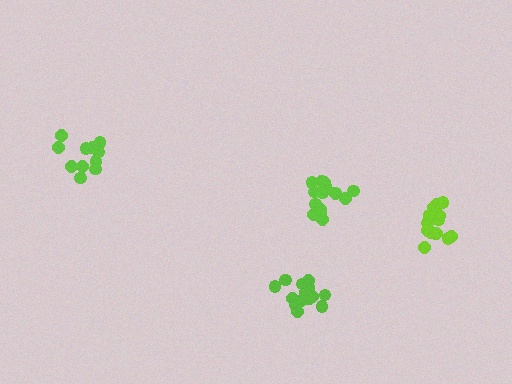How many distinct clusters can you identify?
There are 4 distinct clusters.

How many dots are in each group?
Group 1: 17 dots, Group 2: 11 dots, Group 3: 16 dots, Group 4: 17 dots (61 total).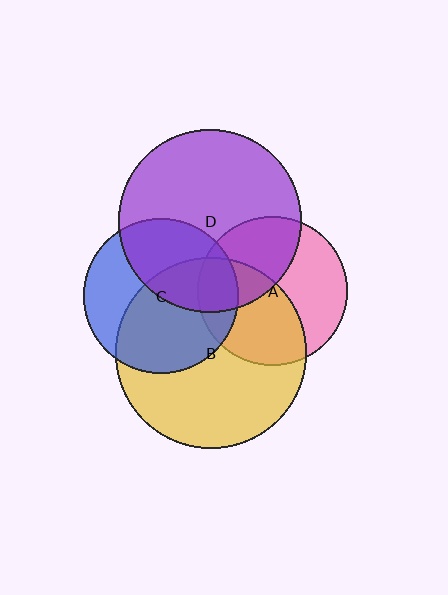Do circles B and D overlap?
Yes.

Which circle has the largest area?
Circle B (yellow).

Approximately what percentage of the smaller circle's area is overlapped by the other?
Approximately 20%.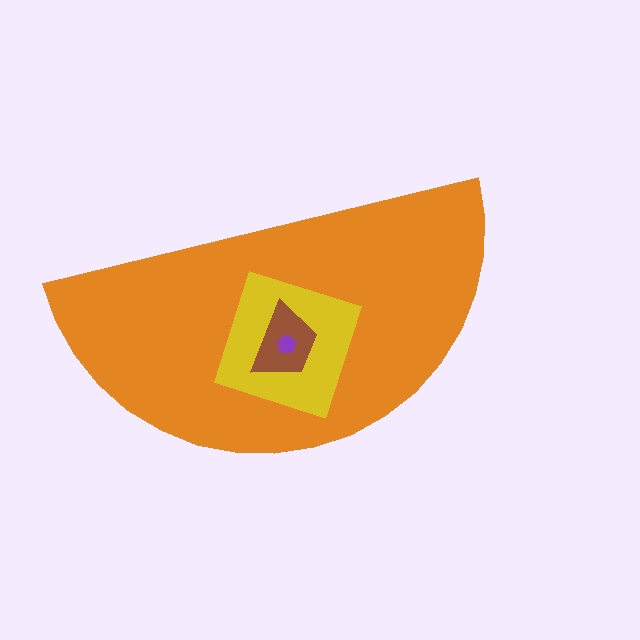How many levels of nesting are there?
4.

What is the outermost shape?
The orange semicircle.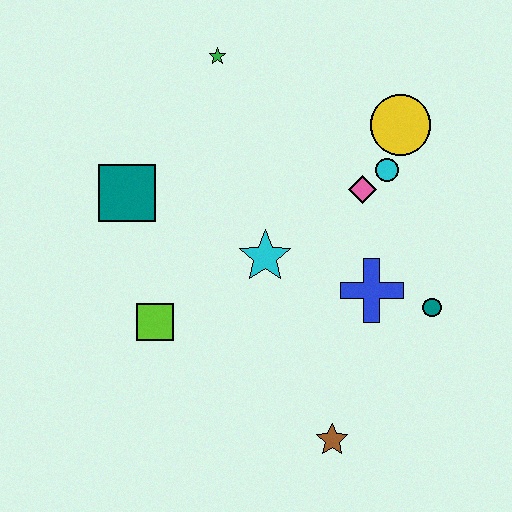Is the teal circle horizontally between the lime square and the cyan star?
No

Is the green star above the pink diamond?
Yes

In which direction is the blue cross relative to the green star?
The blue cross is below the green star.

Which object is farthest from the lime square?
The yellow circle is farthest from the lime square.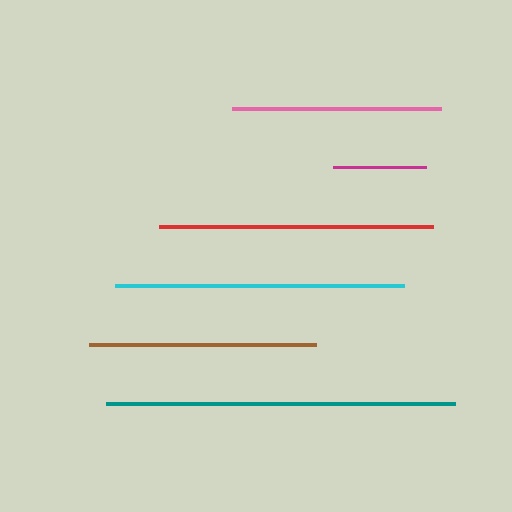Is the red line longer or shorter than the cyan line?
The cyan line is longer than the red line.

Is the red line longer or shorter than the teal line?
The teal line is longer than the red line.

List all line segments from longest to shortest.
From longest to shortest: teal, cyan, red, brown, pink, magenta.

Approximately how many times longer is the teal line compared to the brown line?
The teal line is approximately 1.5 times the length of the brown line.